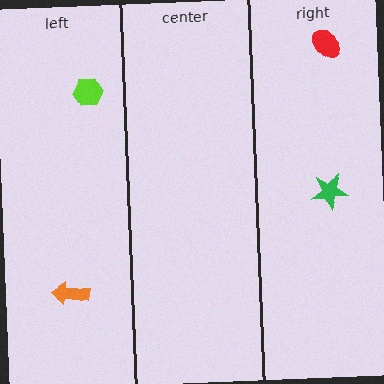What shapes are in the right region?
The red ellipse, the green star.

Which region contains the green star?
The right region.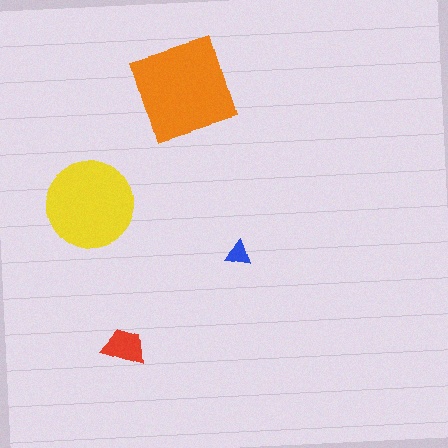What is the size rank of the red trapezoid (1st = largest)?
3rd.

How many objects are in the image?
There are 4 objects in the image.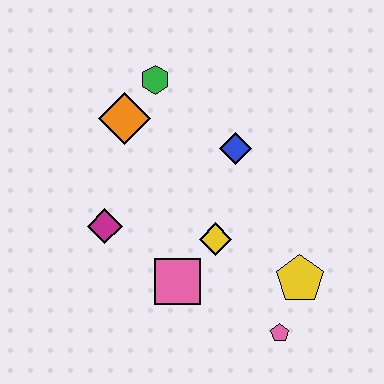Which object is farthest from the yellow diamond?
The green hexagon is farthest from the yellow diamond.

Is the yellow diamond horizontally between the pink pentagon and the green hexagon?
Yes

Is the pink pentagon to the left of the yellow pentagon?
Yes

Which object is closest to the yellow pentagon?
The pink pentagon is closest to the yellow pentagon.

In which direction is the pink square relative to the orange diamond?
The pink square is below the orange diamond.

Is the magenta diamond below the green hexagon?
Yes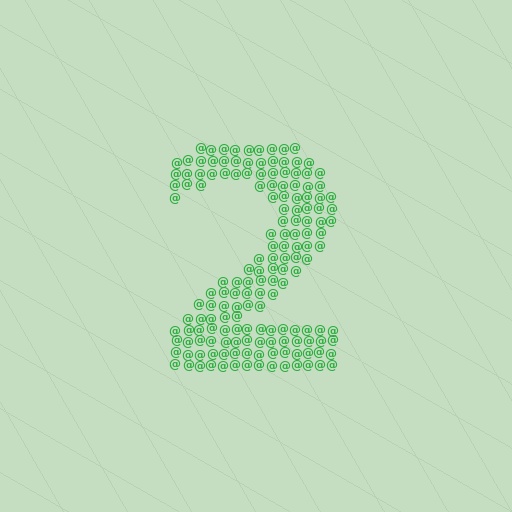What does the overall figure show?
The overall figure shows the digit 2.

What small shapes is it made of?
It is made of small at signs.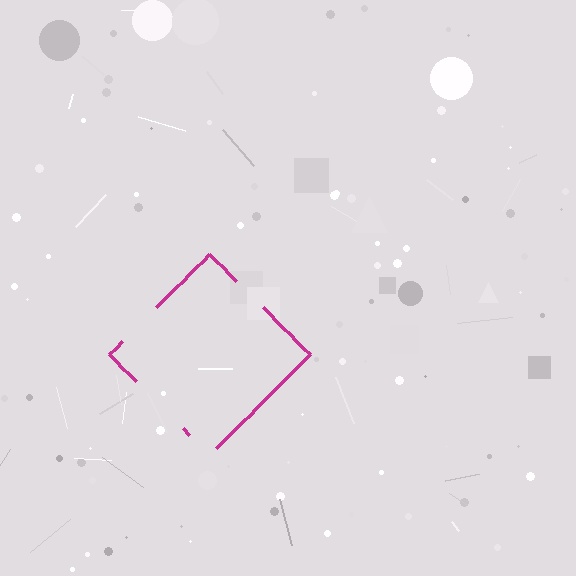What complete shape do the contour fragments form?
The contour fragments form a diamond.